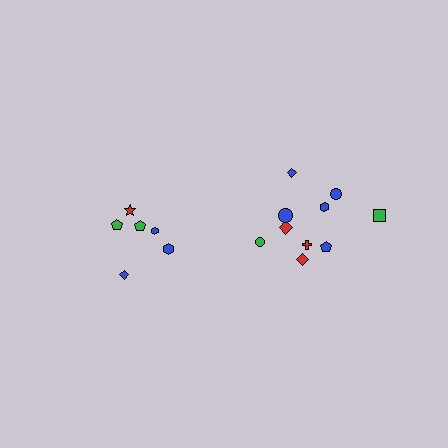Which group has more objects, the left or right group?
The right group.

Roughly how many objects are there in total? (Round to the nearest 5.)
Roughly 15 objects in total.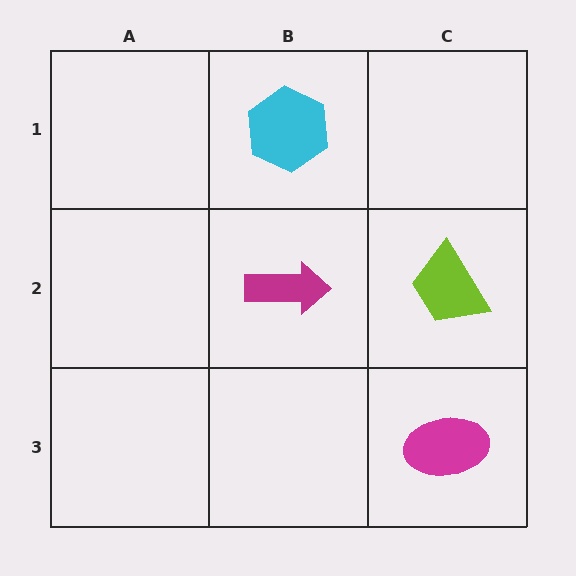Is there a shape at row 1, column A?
No, that cell is empty.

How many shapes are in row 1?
1 shape.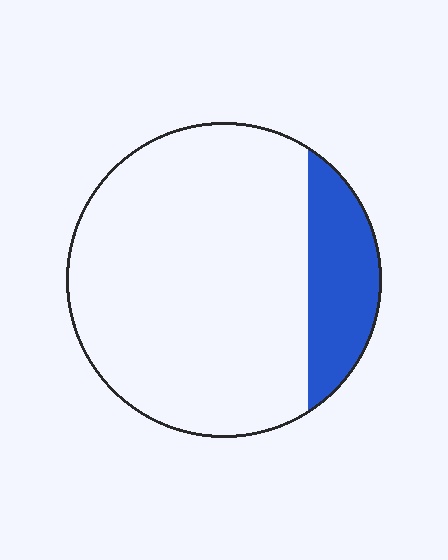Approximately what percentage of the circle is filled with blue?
Approximately 20%.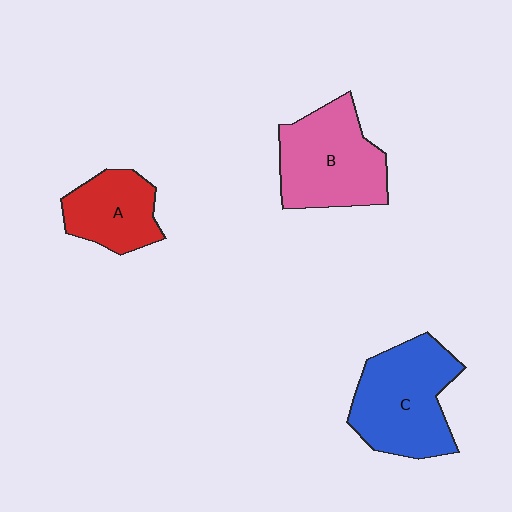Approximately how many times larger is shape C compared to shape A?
Approximately 1.6 times.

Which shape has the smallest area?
Shape A (red).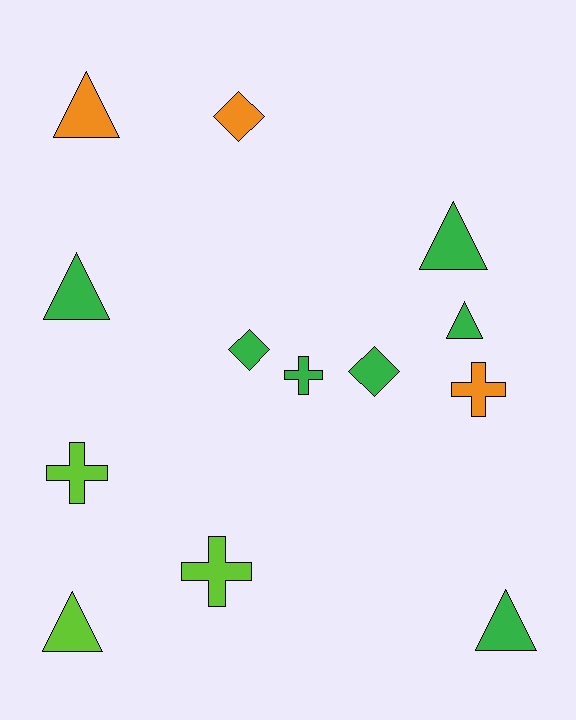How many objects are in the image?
There are 13 objects.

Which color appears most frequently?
Green, with 7 objects.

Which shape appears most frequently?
Triangle, with 6 objects.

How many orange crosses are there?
There is 1 orange cross.